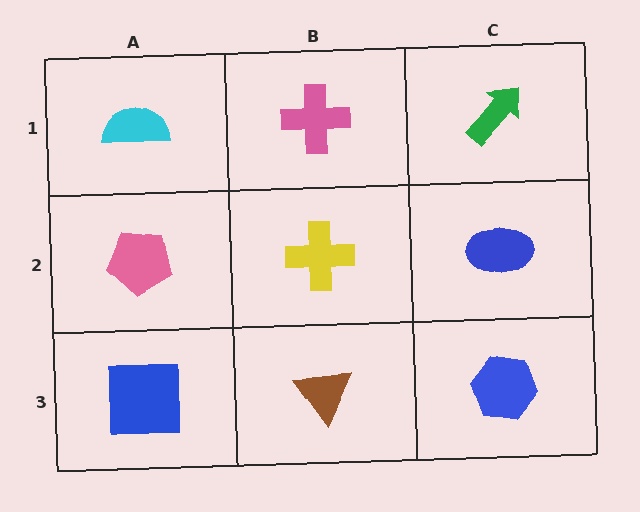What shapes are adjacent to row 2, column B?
A pink cross (row 1, column B), a brown triangle (row 3, column B), a pink pentagon (row 2, column A), a blue ellipse (row 2, column C).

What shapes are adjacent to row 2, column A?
A cyan semicircle (row 1, column A), a blue square (row 3, column A), a yellow cross (row 2, column B).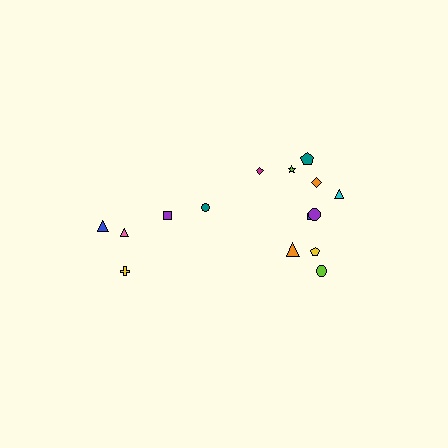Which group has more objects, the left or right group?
The right group.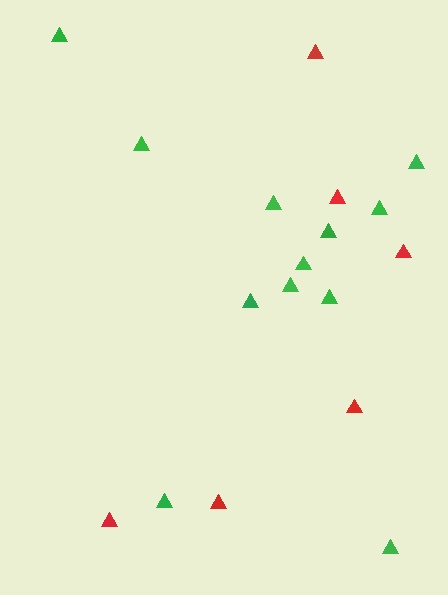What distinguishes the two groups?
There are 2 groups: one group of red triangles (6) and one group of green triangles (12).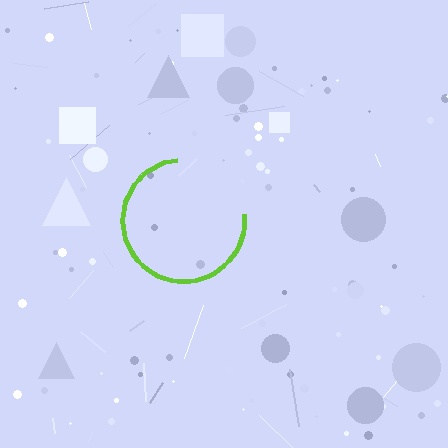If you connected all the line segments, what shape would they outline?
They would outline a circle.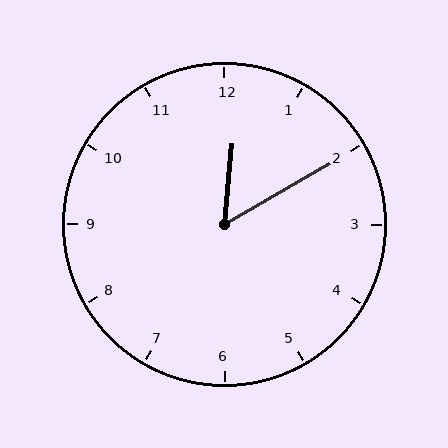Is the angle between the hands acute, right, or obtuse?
It is acute.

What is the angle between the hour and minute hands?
Approximately 55 degrees.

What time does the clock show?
12:10.